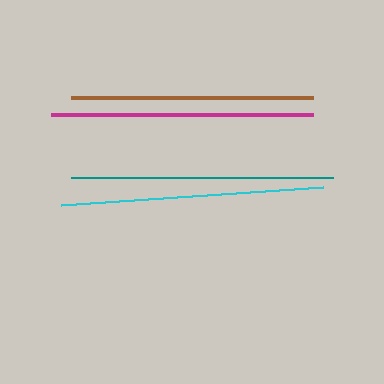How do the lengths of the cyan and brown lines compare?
The cyan and brown lines are approximately the same length.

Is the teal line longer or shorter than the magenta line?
The teal line is longer than the magenta line.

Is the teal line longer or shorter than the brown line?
The teal line is longer than the brown line.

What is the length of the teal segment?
The teal segment is approximately 262 pixels long.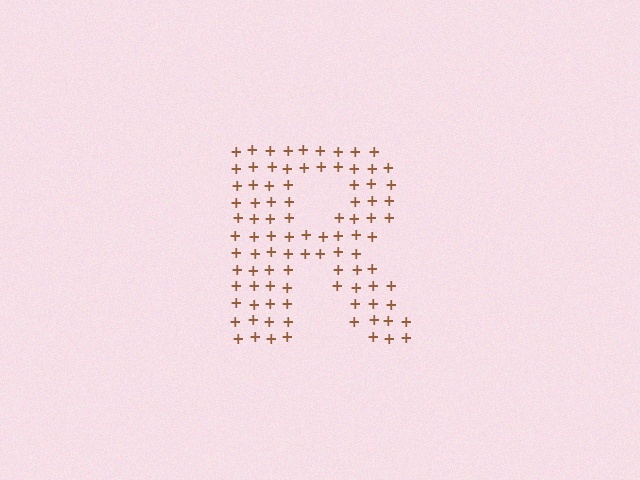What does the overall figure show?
The overall figure shows the letter R.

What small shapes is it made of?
It is made of small plus signs.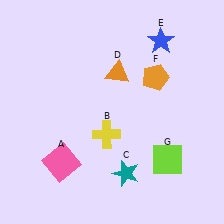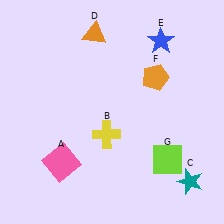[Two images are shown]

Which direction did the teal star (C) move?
The teal star (C) moved right.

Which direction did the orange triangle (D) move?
The orange triangle (D) moved up.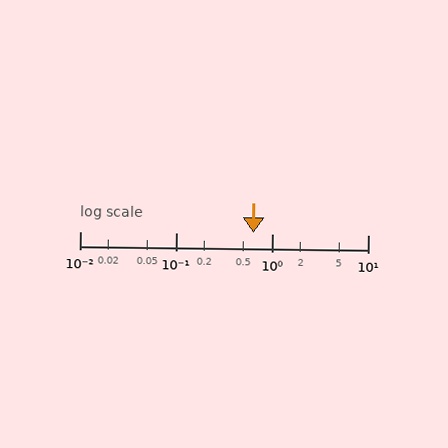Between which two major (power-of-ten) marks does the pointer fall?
The pointer is between 0.1 and 1.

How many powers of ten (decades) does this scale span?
The scale spans 3 decades, from 0.01 to 10.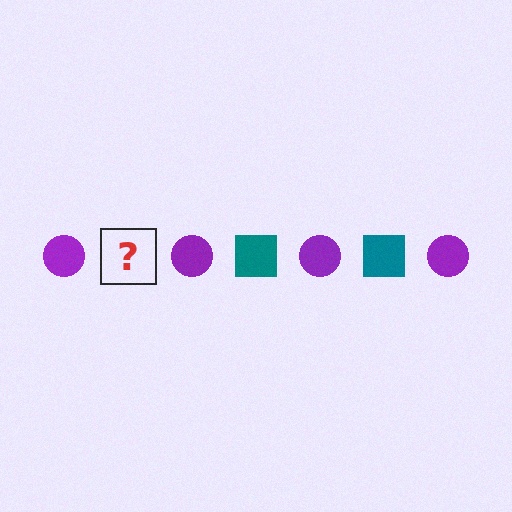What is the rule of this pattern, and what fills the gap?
The rule is that the pattern alternates between purple circle and teal square. The gap should be filled with a teal square.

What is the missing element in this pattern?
The missing element is a teal square.